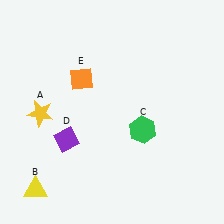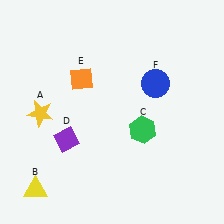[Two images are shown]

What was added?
A blue circle (F) was added in Image 2.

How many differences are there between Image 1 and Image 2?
There is 1 difference between the two images.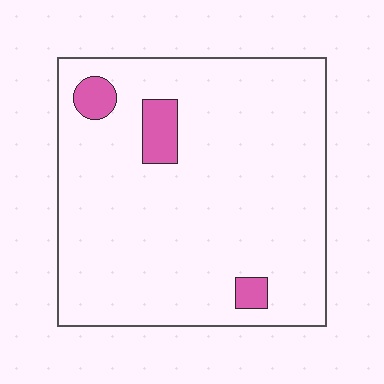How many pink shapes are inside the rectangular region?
3.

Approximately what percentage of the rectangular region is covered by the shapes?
Approximately 5%.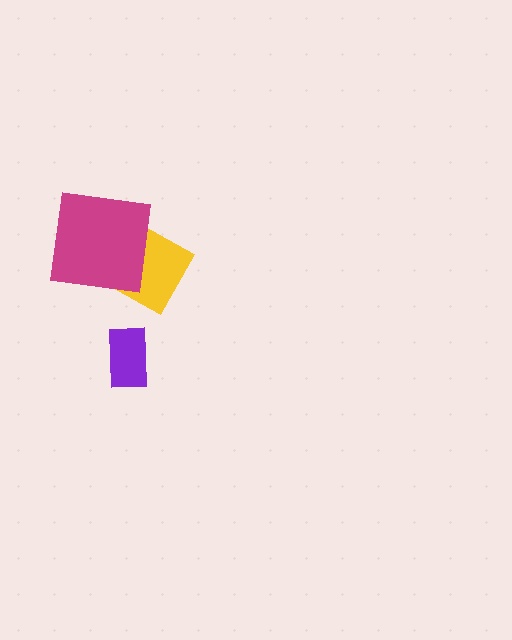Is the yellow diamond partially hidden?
Yes, it is partially covered by another shape.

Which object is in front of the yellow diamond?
The magenta square is in front of the yellow diamond.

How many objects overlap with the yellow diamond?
1 object overlaps with the yellow diamond.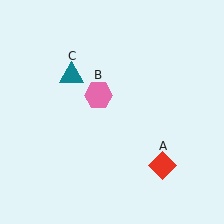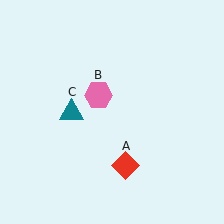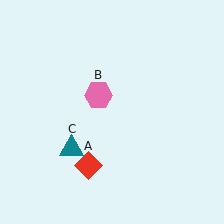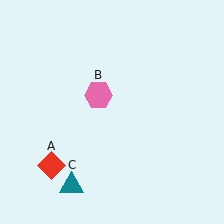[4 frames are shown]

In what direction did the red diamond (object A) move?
The red diamond (object A) moved left.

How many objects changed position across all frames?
2 objects changed position: red diamond (object A), teal triangle (object C).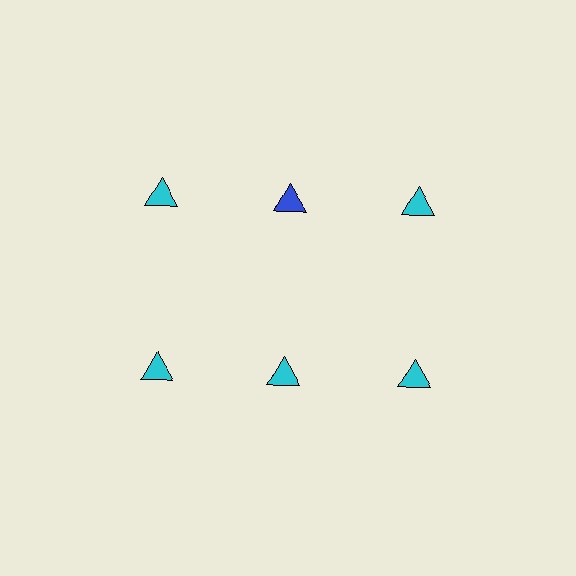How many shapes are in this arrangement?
There are 6 shapes arranged in a grid pattern.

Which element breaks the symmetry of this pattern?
The blue triangle in the top row, second from left column breaks the symmetry. All other shapes are cyan triangles.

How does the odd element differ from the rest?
It has a different color: blue instead of cyan.